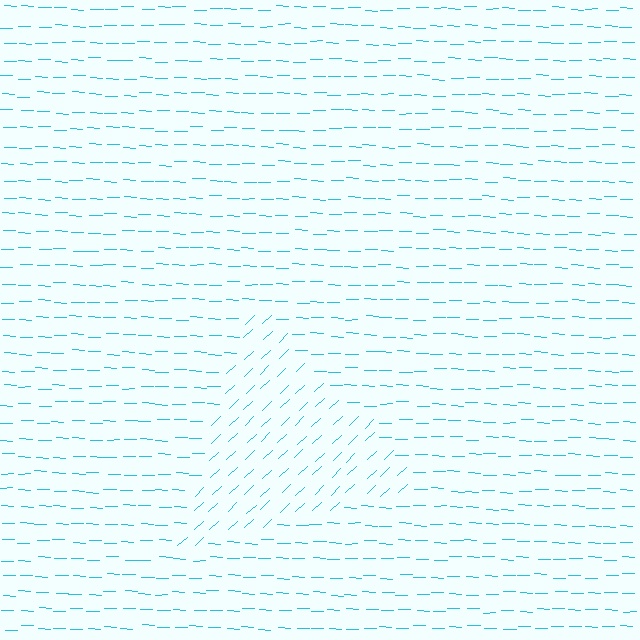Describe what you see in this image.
The image is filled with small cyan line segments. A triangle region in the image has lines oriented differently from the surrounding lines, creating a visible texture boundary.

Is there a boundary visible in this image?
Yes, there is a texture boundary formed by a change in line orientation.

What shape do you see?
I see a triangle.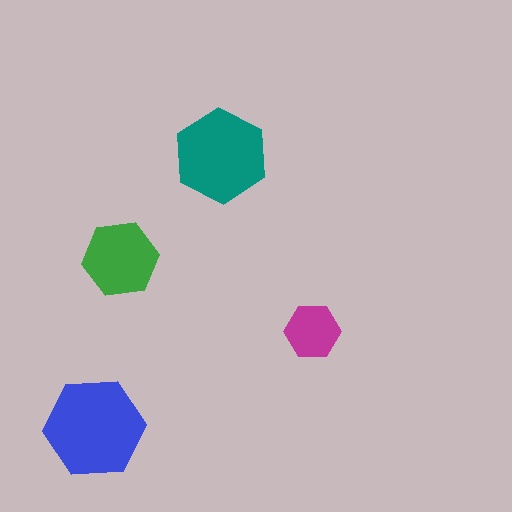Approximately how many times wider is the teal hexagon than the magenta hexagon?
About 1.5 times wider.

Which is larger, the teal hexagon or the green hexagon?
The teal one.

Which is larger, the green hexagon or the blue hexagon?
The blue one.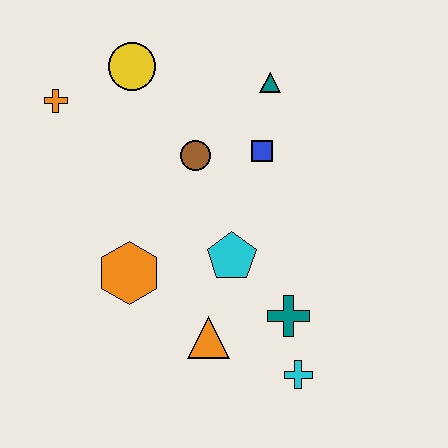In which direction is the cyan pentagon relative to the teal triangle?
The cyan pentagon is below the teal triangle.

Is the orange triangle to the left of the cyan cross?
Yes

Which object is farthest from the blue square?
The cyan cross is farthest from the blue square.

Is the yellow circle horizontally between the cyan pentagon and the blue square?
No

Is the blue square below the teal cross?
No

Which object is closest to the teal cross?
The cyan cross is closest to the teal cross.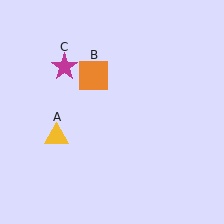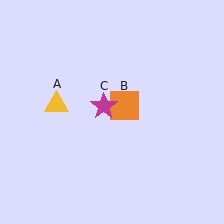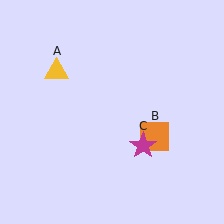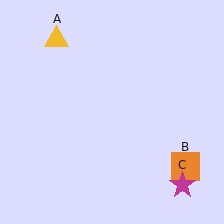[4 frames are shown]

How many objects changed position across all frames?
3 objects changed position: yellow triangle (object A), orange square (object B), magenta star (object C).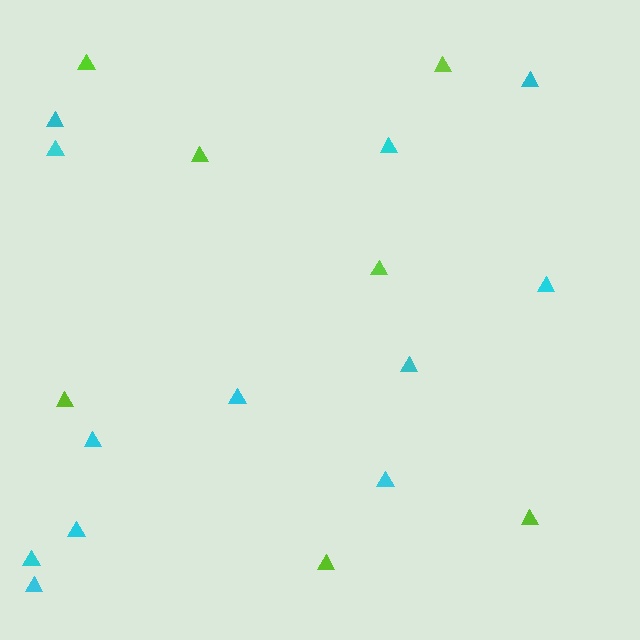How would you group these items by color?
There are 2 groups: one group of lime triangles (7) and one group of cyan triangles (12).